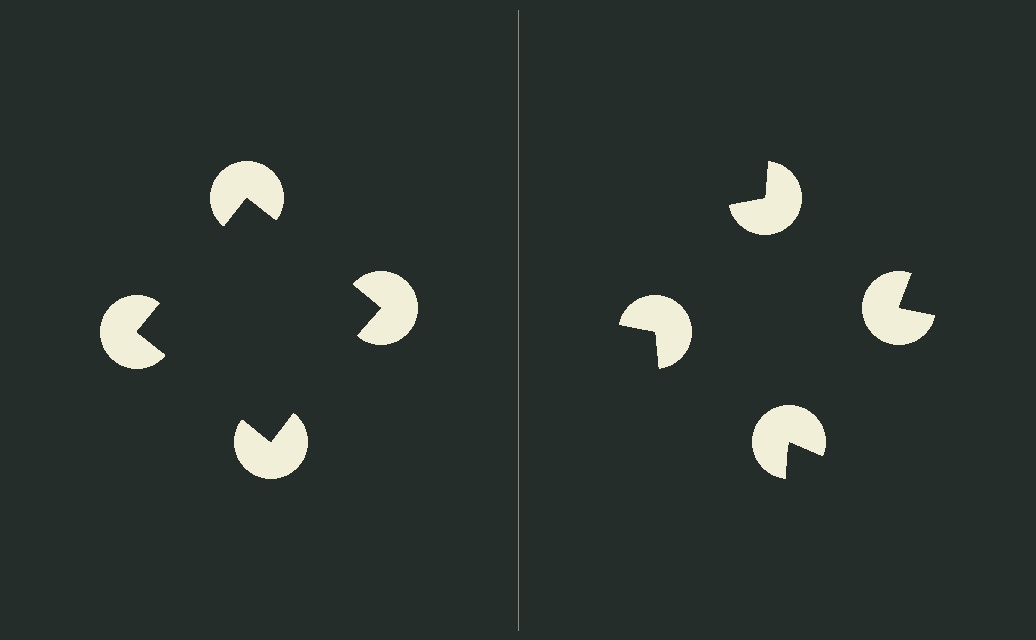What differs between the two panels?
The pac-man discs are positioned identically on both sides; only the wedge orientations differ. On the left they align to a square; on the right they are misaligned.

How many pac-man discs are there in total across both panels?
8 — 4 on each side.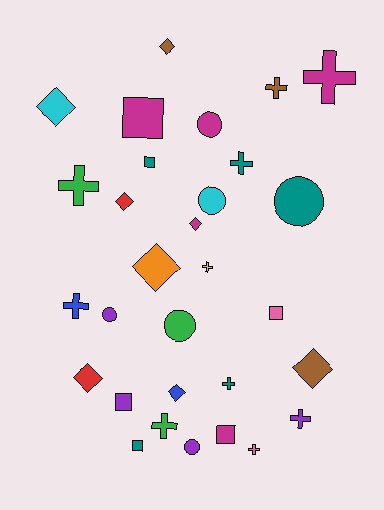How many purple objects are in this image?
There are 4 purple objects.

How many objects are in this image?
There are 30 objects.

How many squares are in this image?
There are 6 squares.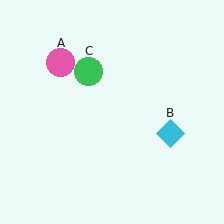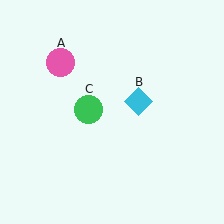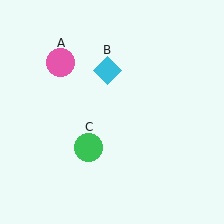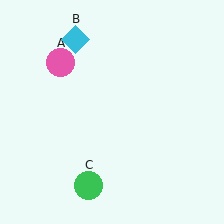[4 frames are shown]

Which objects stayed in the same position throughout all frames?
Pink circle (object A) remained stationary.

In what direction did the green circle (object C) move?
The green circle (object C) moved down.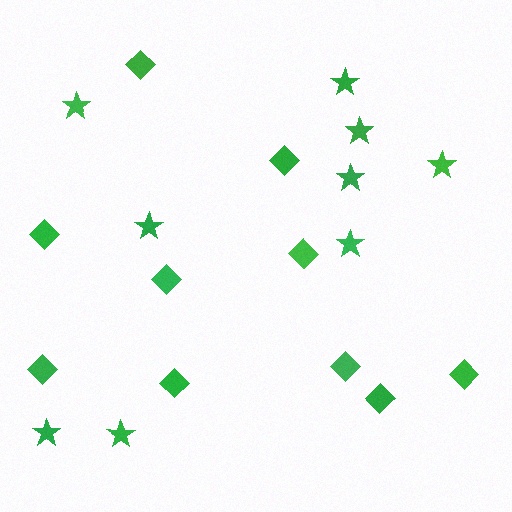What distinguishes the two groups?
There are 2 groups: one group of stars (9) and one group of diamonds (10).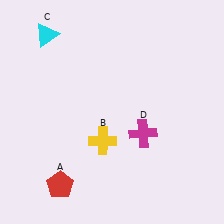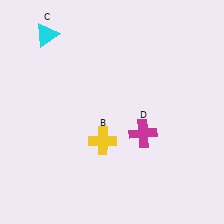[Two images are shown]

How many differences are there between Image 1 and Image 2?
There is 1 difference between the two images.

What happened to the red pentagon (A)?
The red pentagon (A) was removed in Image 2. It was in the bottom-left area of Image 1.